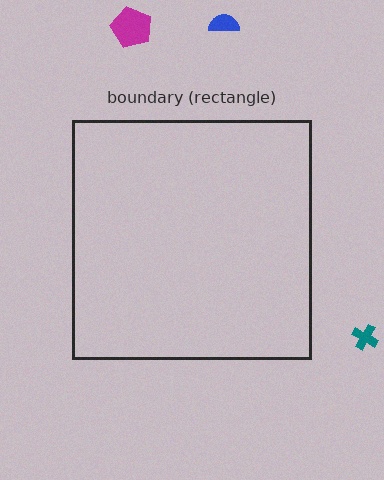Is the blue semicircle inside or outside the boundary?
Outside.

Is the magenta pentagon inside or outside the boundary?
Outside.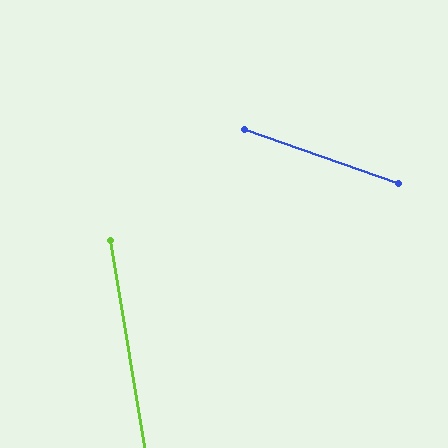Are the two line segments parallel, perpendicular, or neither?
Neither parallel nor perpendicular — they differ by about 61°.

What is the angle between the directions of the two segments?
Approximately 61 degrees.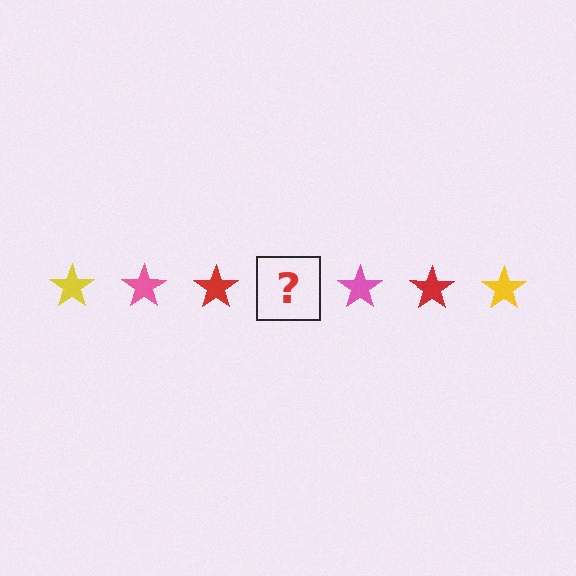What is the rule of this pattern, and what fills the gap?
The rule is that the pattern cycles through yellow, pink, red stars. The gap should be filled with a yellow star.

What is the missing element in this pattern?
The missing element is a yellow star.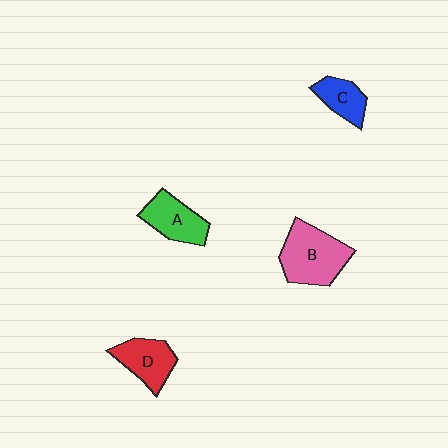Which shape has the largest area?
Shape B (pink).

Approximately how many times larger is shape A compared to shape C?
Approximately 1.4 times.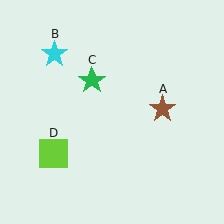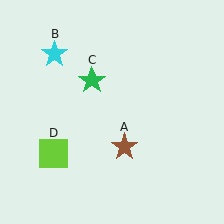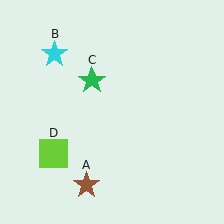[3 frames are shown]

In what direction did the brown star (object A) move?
The brown star (object A) moved down and to the left.